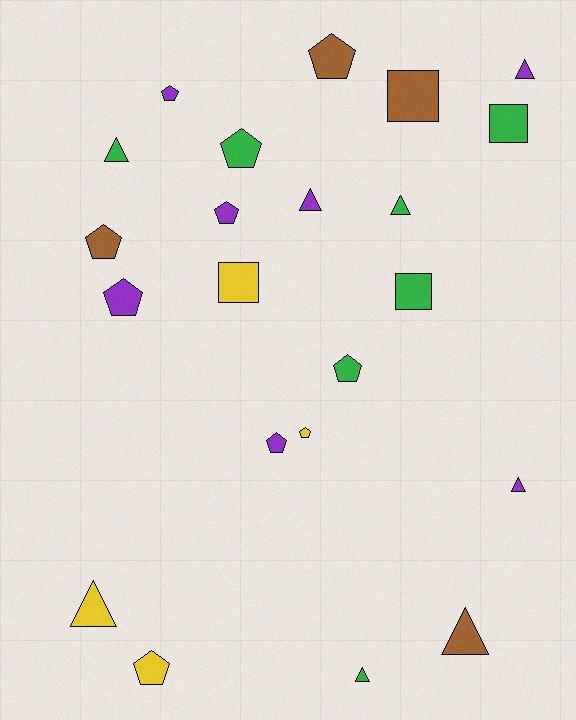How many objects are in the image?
There are 22 objects.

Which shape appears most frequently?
Pentagon, with 10 objects.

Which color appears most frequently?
Purple, with 7 objects.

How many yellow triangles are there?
There is 1 yellow triangle.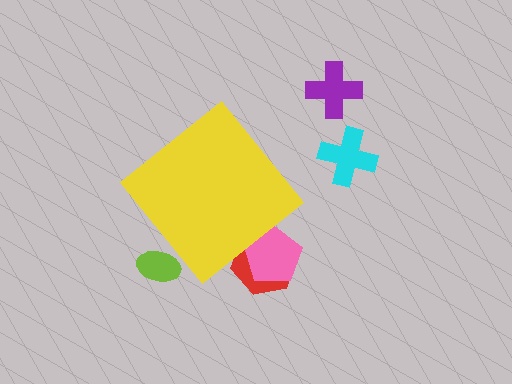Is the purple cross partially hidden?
No, the purple cross is fully visible.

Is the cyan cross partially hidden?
No, the cyan cross is fully visible.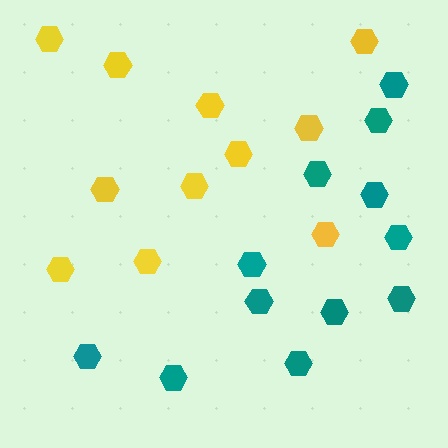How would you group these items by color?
There are 2 groups: one group of teal hexagons (12) and one group of yellow hexagons (11).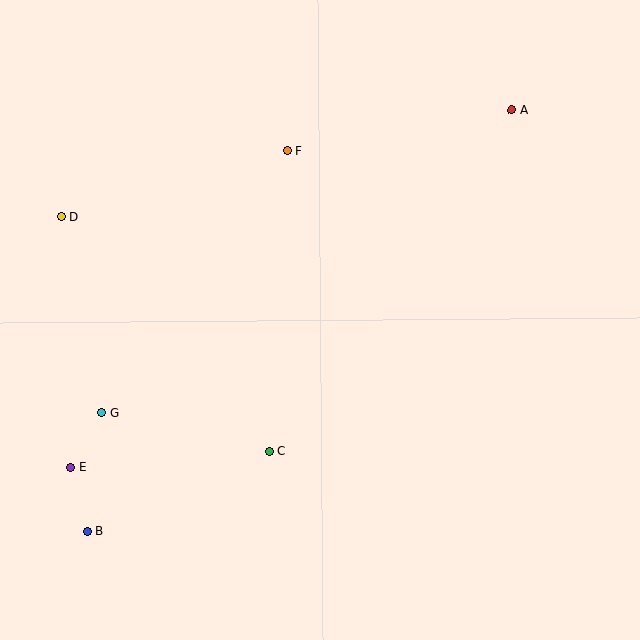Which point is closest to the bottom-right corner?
Point C is closest to the bottom-right corner.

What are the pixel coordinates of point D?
Point D is at (61, 217).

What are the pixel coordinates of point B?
Point B is at (87, 531).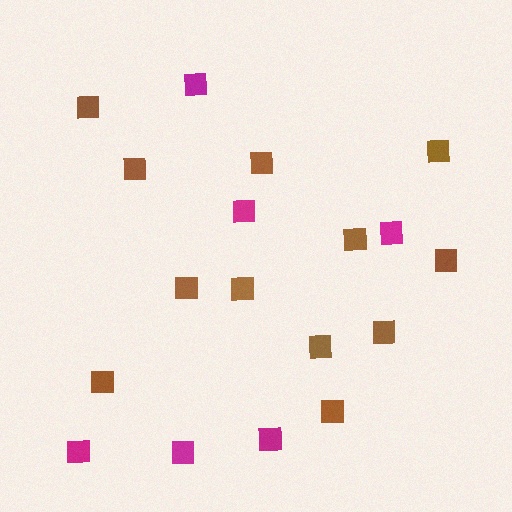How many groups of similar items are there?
There are 2 groups: one group of brown squares (12) and one group of magenta squares (6).